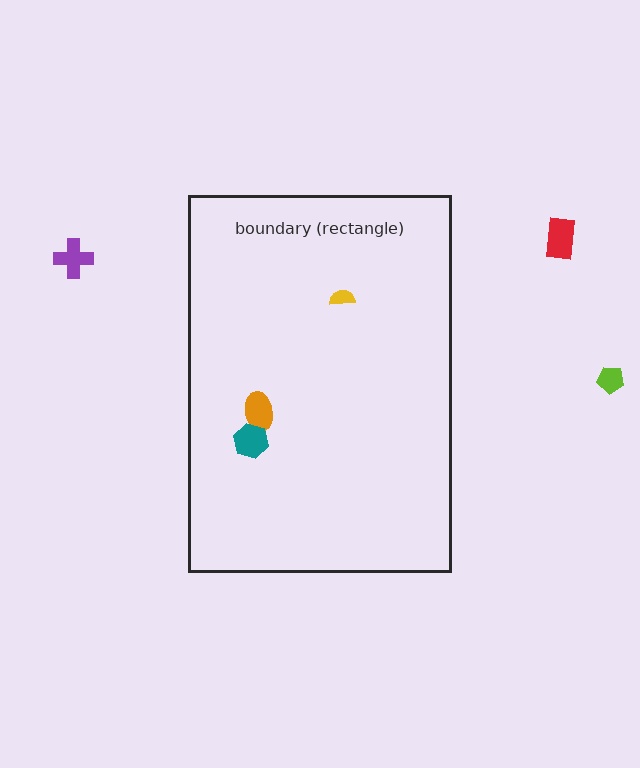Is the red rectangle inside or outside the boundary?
Outside.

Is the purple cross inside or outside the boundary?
Outside.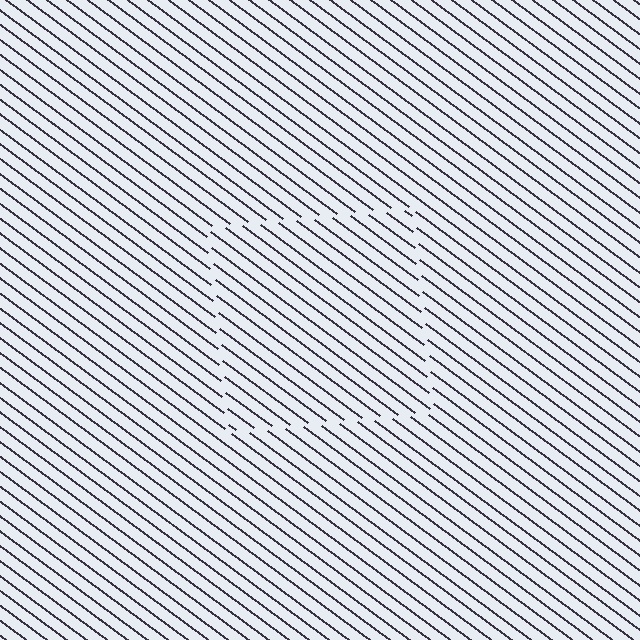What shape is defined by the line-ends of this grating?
An illusory square. The interior of the shape contains the same grating, shifted by half a period — the contour is defined by the phase discontinuity where line-ends from the inner and outer gratings abut.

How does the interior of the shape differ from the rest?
The interior of the shape contains the same grating, shifted by half a period — the contour is defined by the phase discontinuity where line-ends from the inner and outer gratings abut.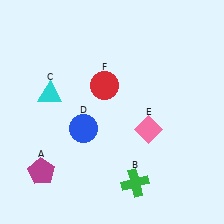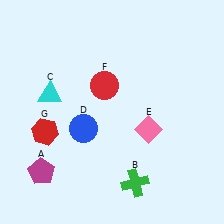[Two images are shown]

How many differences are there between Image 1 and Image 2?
There is 1 difference between the two images.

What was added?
A red hexagon (G) was added in Image 2.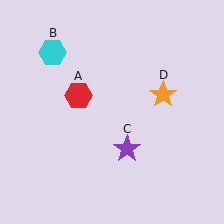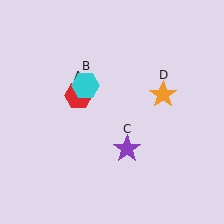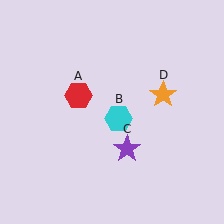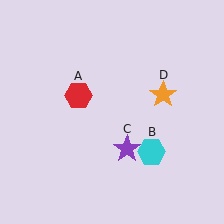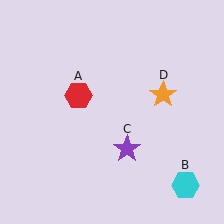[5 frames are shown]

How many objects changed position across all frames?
1 object changed position: cyan hexagon (object B).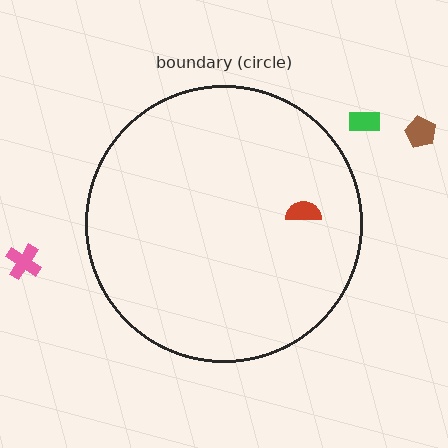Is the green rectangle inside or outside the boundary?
Outside.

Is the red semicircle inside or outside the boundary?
Inside.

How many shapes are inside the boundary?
1 inside, 3 outside.